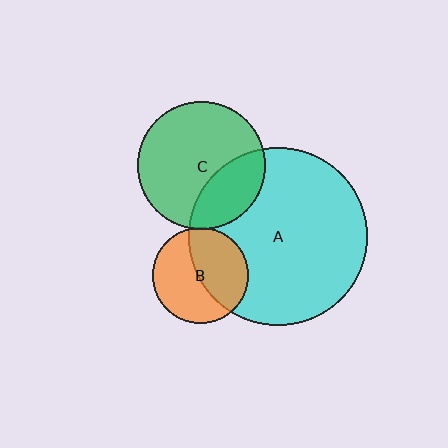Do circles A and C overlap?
Yes.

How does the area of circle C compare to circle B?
Approximately 1.8 times.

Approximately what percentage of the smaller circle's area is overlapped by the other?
Approximately 30%.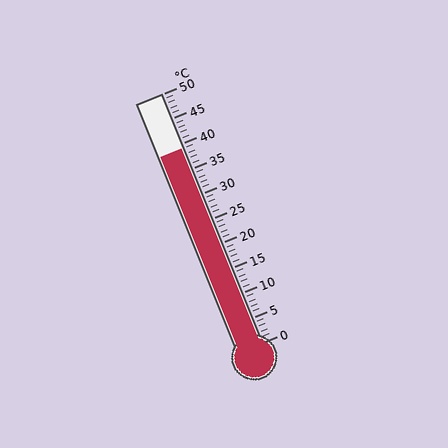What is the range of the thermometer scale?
The thermometer scale ranges from 0°C to 50°C.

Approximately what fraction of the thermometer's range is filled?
The thermometer is filled to approximately 80% of its range.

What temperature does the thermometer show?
The thermometer shows approximately 39°C.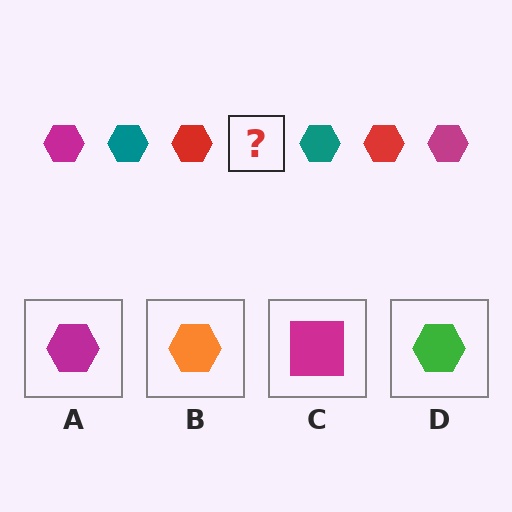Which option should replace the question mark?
Option A.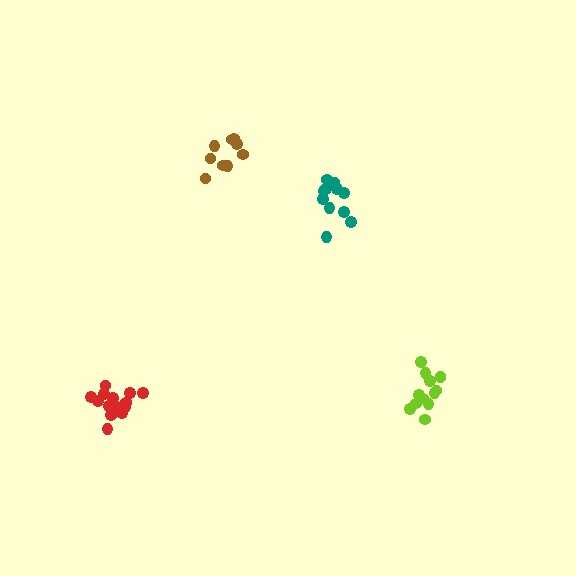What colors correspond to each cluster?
The clusters are colored: lime, brown, red, teal.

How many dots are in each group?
Group 1: 13 dots, Group 2: 9 dots, Group 3: 15 dots, Group 4: 11 dots (48 total).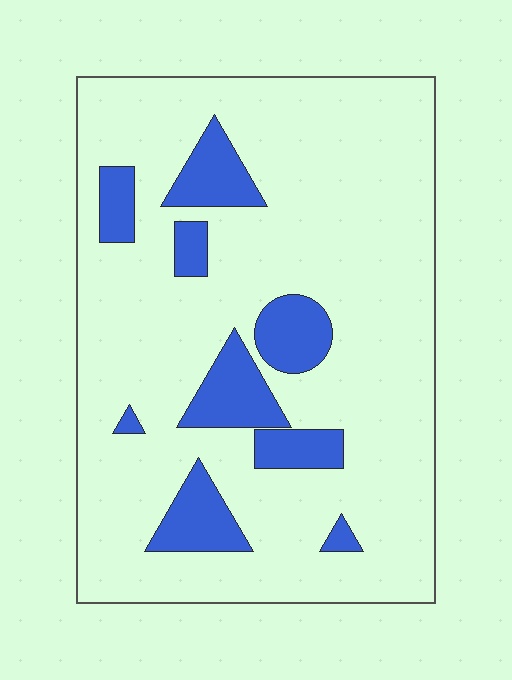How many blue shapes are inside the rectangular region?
9.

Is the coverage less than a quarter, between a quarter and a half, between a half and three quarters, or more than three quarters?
Less than a quarter.